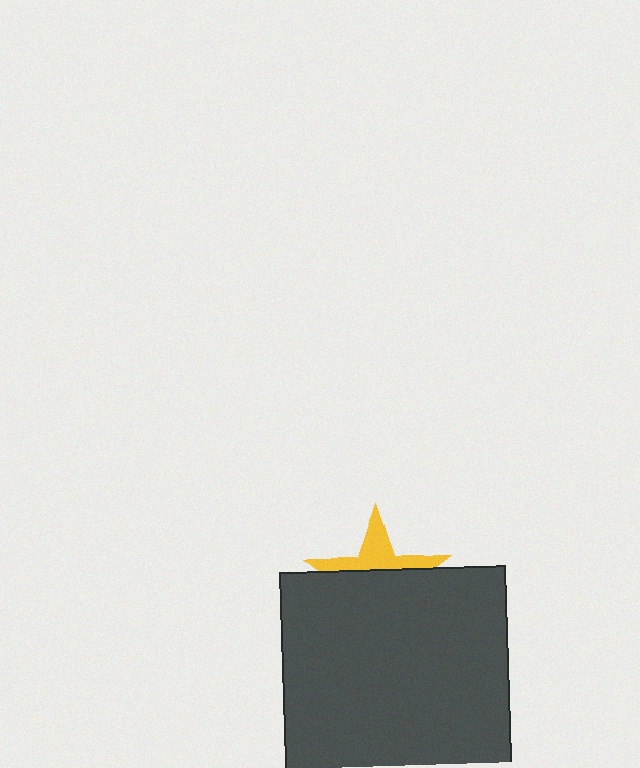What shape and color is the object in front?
The object in front is a dark gray square.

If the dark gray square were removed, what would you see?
You would see the complete yellow star.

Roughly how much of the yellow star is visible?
A small part of it is visible (roughly 38%).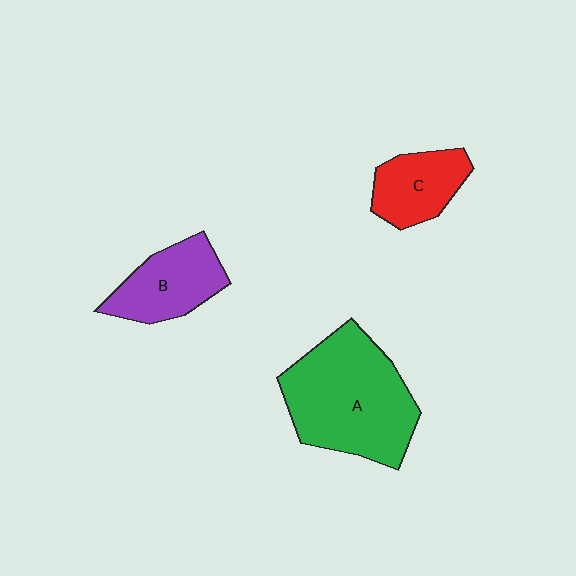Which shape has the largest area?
Shape A (green).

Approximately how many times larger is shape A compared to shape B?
Approximately 1.9 times.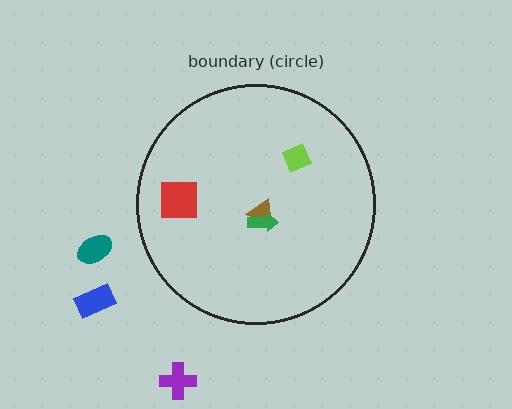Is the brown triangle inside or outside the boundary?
Inside.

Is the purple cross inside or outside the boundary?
Outside.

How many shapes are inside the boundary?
4 inside, 3 outside.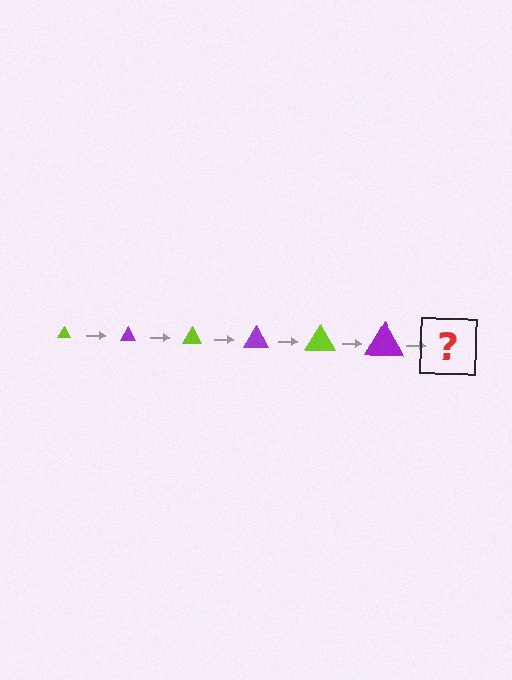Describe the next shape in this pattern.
It should be a lime triangle, larger than the previous one.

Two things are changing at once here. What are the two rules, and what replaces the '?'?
The two rules are that the triangle grows larger each step and the color cycles through lime and purple. The '?' should be a lime triangle, larger than the previous one.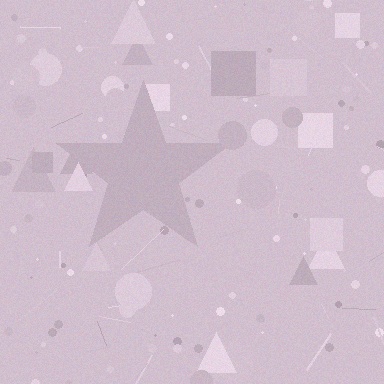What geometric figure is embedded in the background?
A star is embedded in the background.